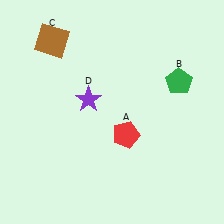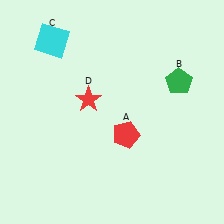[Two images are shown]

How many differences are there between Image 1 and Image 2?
There are 2 differences between the two images.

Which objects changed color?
C changed from brown to cyan. D changed from purple to red.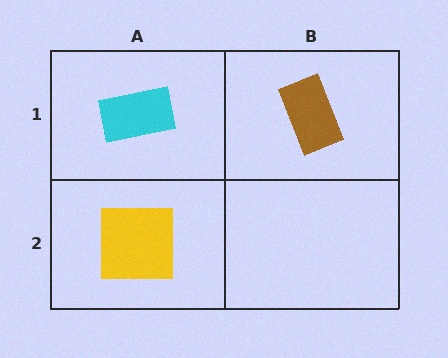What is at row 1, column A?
A cyan rectangle.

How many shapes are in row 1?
2 shapes.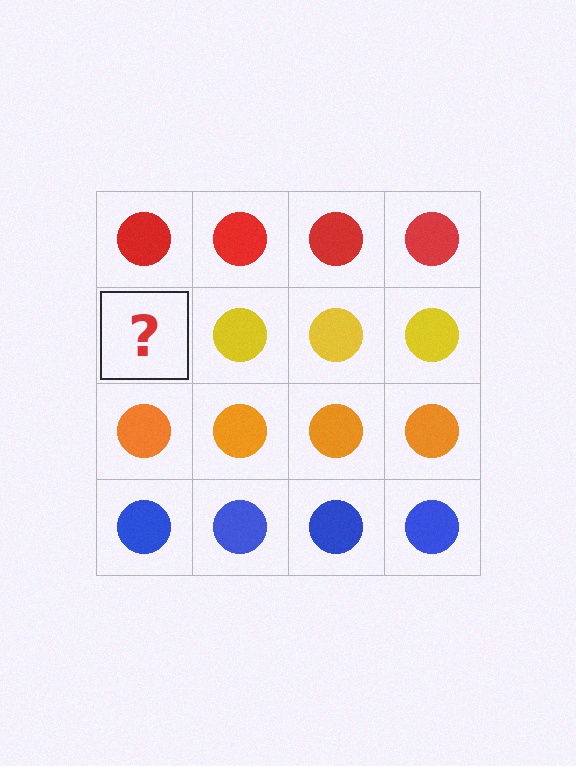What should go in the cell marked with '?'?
The missing cell should contain a yellow circle.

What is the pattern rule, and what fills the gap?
The rule is that each row has a consistent color. The gap should be filled with a yellow circle.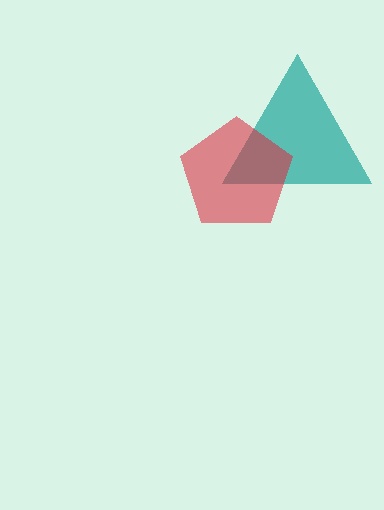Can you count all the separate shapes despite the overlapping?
Yes, there are 2 separate shapes.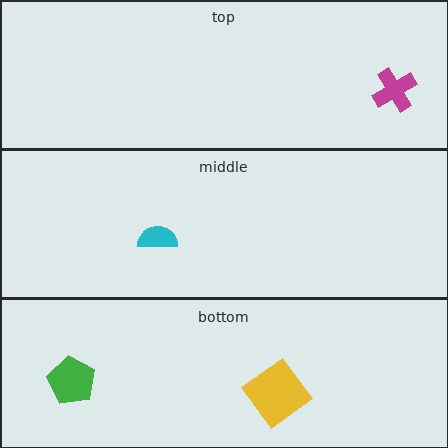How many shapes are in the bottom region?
2.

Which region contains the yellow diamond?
The bottom region.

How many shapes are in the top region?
1.